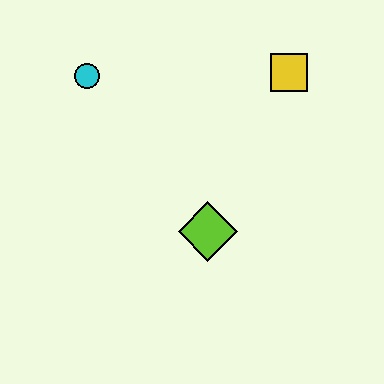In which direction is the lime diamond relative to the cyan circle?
The lime diamond is below the cyan circle.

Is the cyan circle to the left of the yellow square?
Yes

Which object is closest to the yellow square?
The lime diamond is closest to the yellow square.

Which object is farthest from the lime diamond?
The cyan circle is farthest from the lime diamond.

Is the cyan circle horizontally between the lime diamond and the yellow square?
No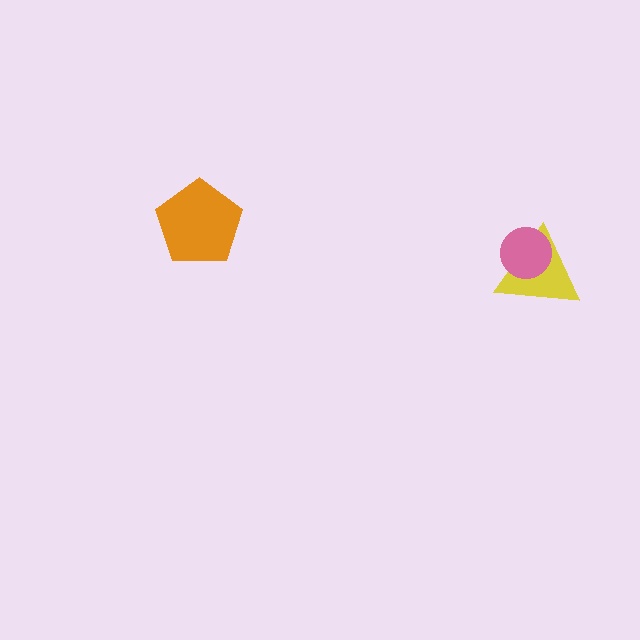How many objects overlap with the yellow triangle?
1 object overlaps with the yellow triangle.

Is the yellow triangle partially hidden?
Yes, it is partially covered by another shape.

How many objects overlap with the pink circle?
1 object overlaps with the pink circle.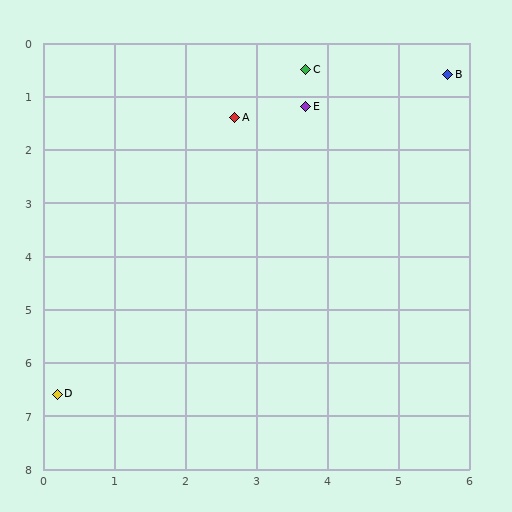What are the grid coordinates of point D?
Point D is at approximately (0.2, 6.6).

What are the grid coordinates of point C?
Point C is at approximately (3.7, 0.5).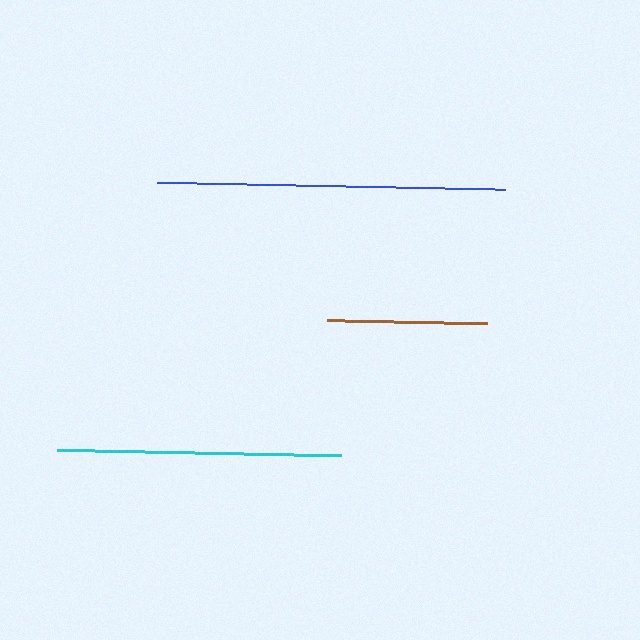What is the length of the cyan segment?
The cyan segment is approximately 284 pixels long.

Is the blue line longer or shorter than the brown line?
The blue line is longer than the brown line.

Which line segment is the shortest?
The brown line is the shortest at approximately 160 pixels.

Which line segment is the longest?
The blue line is the longest at approximately 348 pixels.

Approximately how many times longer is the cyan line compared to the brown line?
The cyan line is approximately 1.8 times the length of the brown line.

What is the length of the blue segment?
The blue segment is approximately 348 pixels long.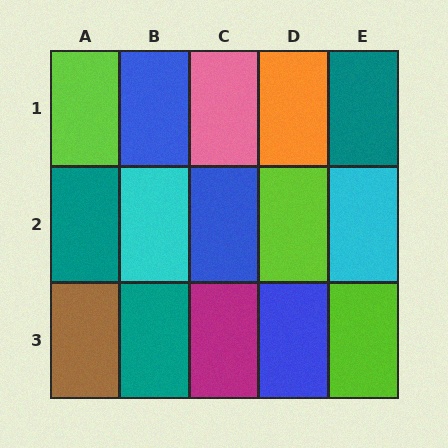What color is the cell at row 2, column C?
Blue.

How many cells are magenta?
1 cell is magenta.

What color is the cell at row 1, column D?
Orange.